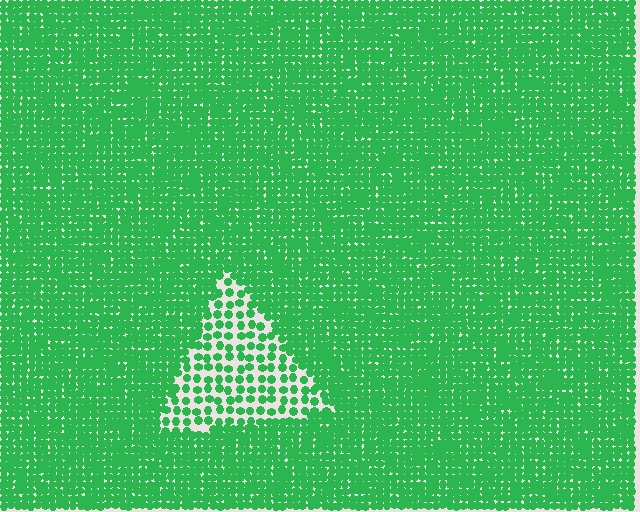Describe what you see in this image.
The image contains small green elements arranged at two different densities. A triangle-shaped region is visible where the elements are less densely packed than the surrounding area.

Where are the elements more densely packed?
The elements are more densely packed outside the triangle boundary.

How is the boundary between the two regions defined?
The boundary is defined by a change in element density (approximately 2.3x ratio). All elements are the same color, size, and shape.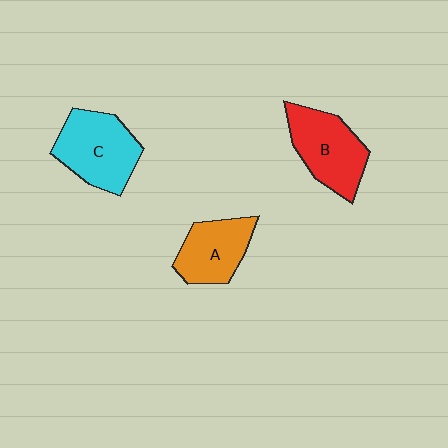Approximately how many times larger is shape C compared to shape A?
Approximately 1.3 times.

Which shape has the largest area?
Shape C (cyan).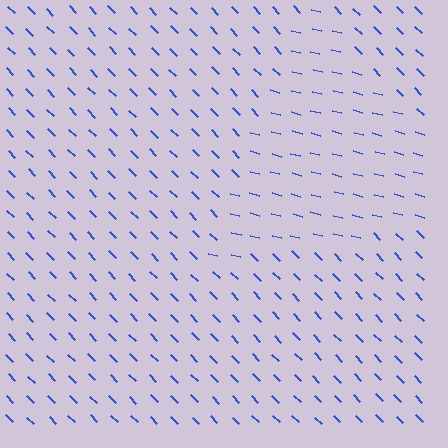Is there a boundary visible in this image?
Yes, there is a texture boundary formed by a change in line orientation.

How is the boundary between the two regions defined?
The boundary is defined purely by a change in line orientation (approximately 31 degrees difference). All lines are the same color and thickness.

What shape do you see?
I see a triangle.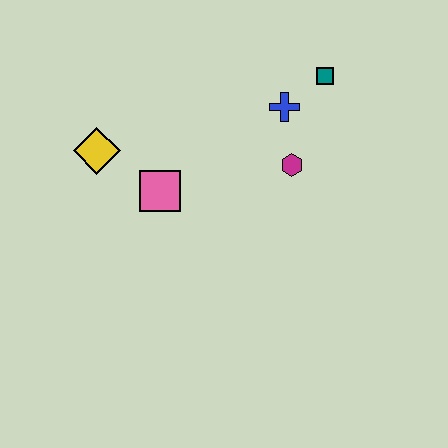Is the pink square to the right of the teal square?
No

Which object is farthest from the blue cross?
The yellow diamond is farthest from the blue cross.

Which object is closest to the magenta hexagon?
The blue cross is closest to the magenta hexagon.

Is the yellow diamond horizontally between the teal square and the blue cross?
No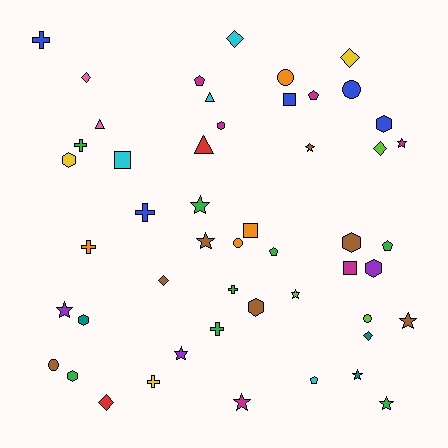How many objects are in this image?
There are 50 objects.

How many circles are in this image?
There are 5 circles.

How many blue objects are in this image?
There are 5 blue objects.